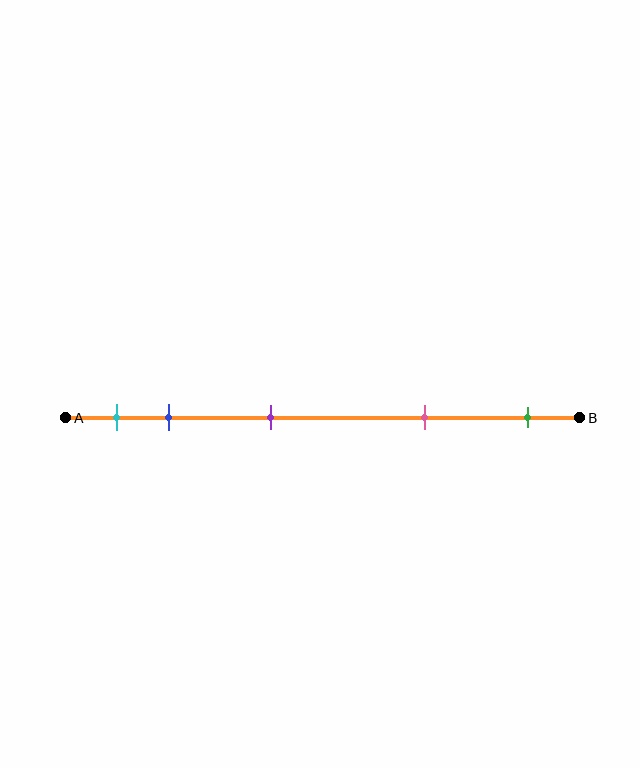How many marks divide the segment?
There are 5 marks dividing the segment.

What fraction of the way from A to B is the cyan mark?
The cyan mark is approximately 10% (0.1) of the way from A to B.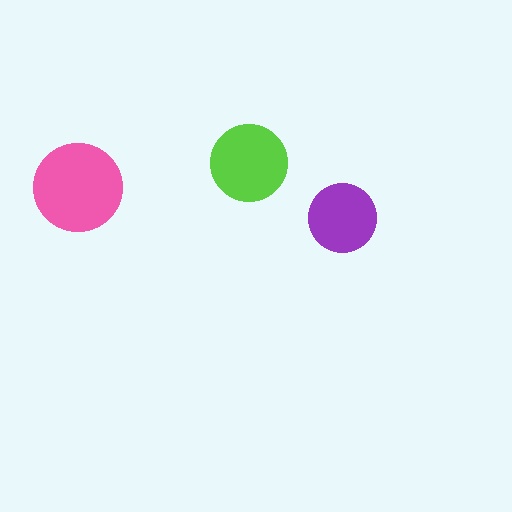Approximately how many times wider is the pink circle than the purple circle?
About 1.5 times wider.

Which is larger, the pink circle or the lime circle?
The pink one.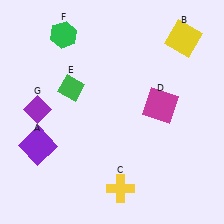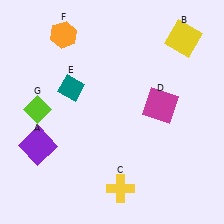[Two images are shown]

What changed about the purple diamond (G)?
In Image 1, G is purple. In Image 2, it changed to lime.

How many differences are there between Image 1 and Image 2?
There are 3 differences between the two images.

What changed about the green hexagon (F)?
In Image 1, F is green. In Image 2, it changed to orange.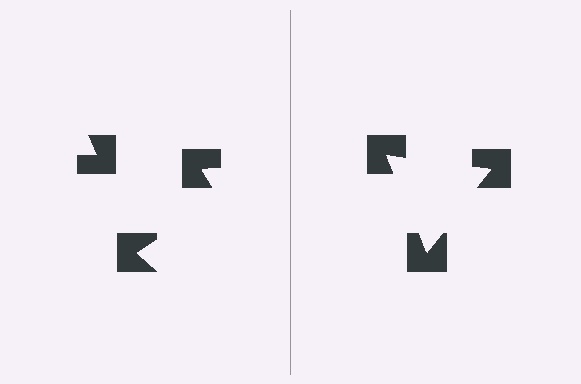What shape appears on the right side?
An illusory triangle.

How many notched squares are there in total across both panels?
6 — 3 on each side.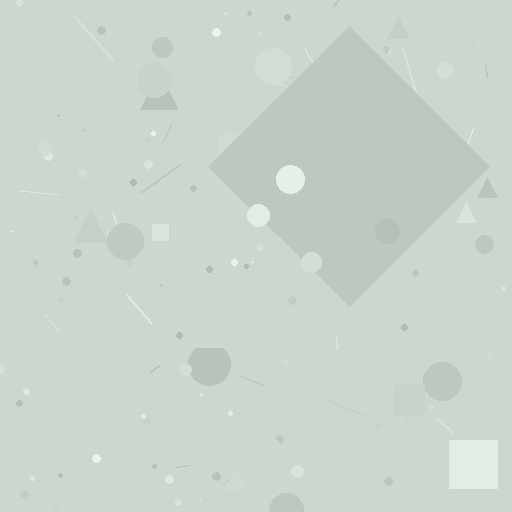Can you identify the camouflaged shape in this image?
The camouflaged shape is a diamond.